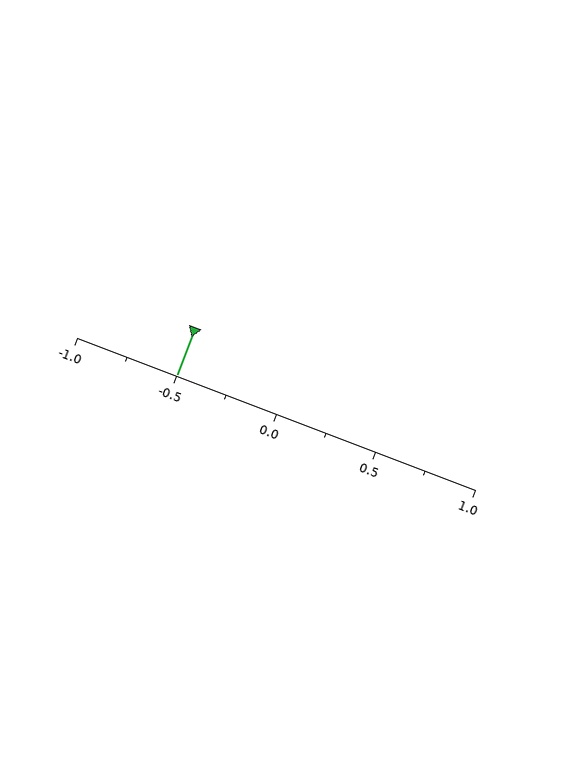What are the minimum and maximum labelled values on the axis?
The axis runs from -1.0 to 1.0.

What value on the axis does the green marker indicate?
The marker indicates approximately -0.5.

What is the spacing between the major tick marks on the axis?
The major ticks are spaced 0.5 apart.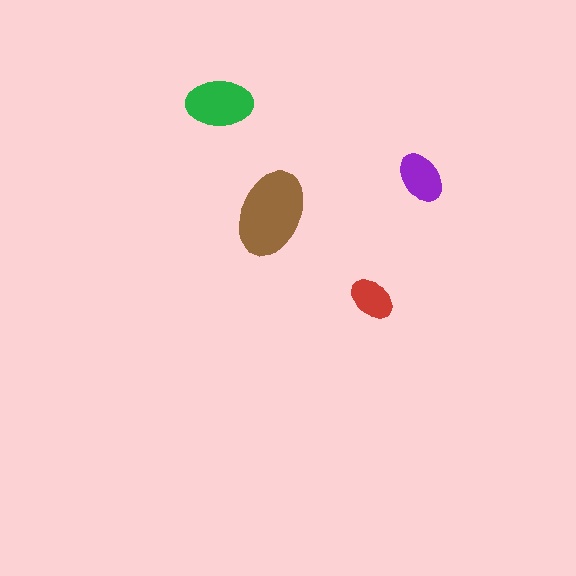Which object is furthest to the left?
The green ellipse is leftmost.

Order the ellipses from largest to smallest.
the brown one, the green one, the purple one, the red one.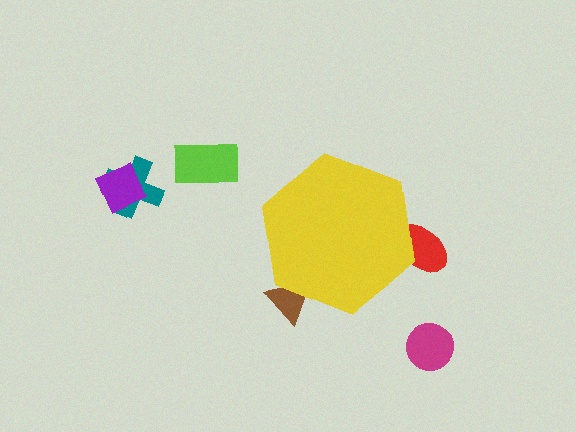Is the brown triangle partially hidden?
Yes, the brown triangle is partially hidden behind the yellow hexagon.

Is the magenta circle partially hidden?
No, the magenta circle is fully visible.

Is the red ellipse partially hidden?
Yes, the red ellipse is partially hidden behind the yellow hexagon.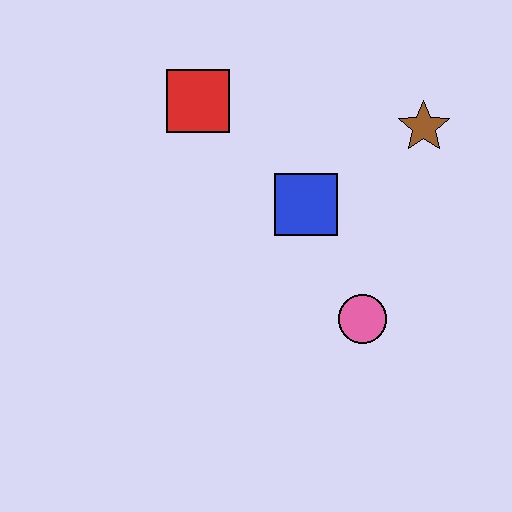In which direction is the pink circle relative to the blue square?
The pink circle is below the blue square.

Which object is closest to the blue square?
The pink circle is closest to the blue square.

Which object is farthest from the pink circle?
The red square is farthest from the pink circle.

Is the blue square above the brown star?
No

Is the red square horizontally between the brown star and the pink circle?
No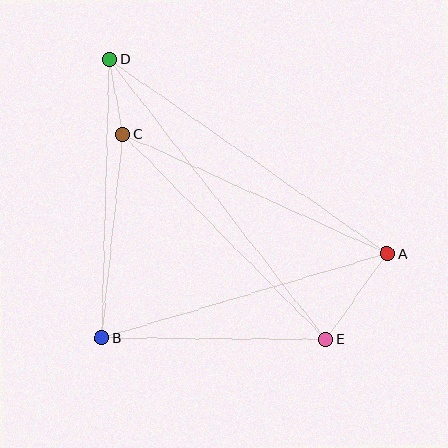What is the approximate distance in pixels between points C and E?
The distance between C and E is approximately 289 pixels.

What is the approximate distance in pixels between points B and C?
The distance between B and C is approximately 205 pixels.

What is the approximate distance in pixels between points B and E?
The distance between B and E is approximately 224 pixels.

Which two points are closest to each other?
Points C and D are closest to each other.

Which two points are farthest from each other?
Points D and E are farthest from each other.